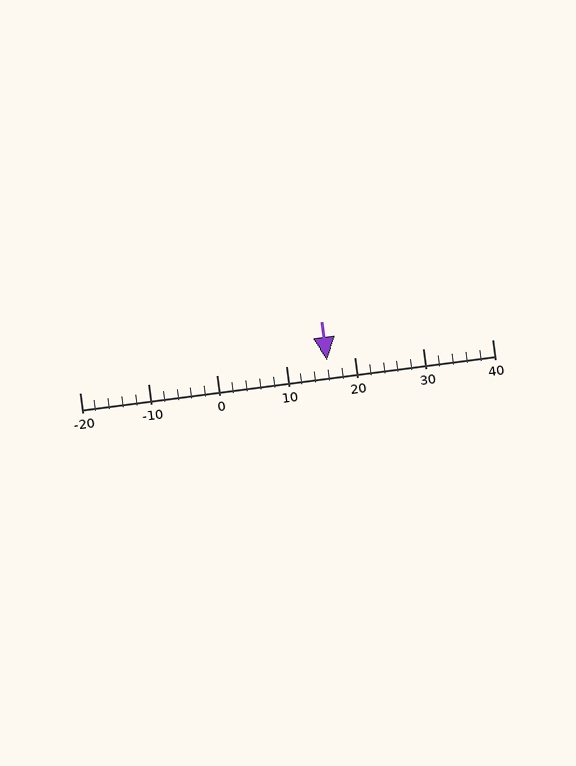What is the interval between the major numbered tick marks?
The major tick marks are spaced 10 units apart.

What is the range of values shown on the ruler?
The ruler shows values from -20 to 40.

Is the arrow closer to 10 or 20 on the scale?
The arrow is closer to 20.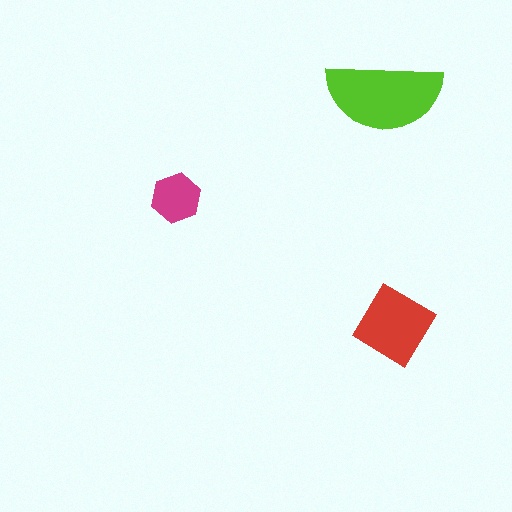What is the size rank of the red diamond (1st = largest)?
2nd.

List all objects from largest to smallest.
The lime semicircle, the red diamond, the magenta hexagon.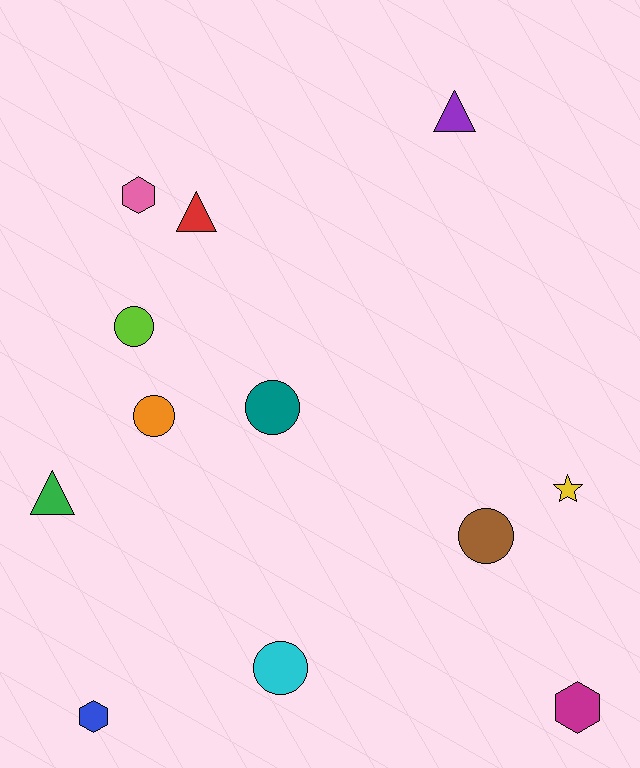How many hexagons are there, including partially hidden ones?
There are 3 hexagons.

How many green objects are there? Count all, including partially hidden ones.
There is 1 green object.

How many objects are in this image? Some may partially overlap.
There are 12 objects.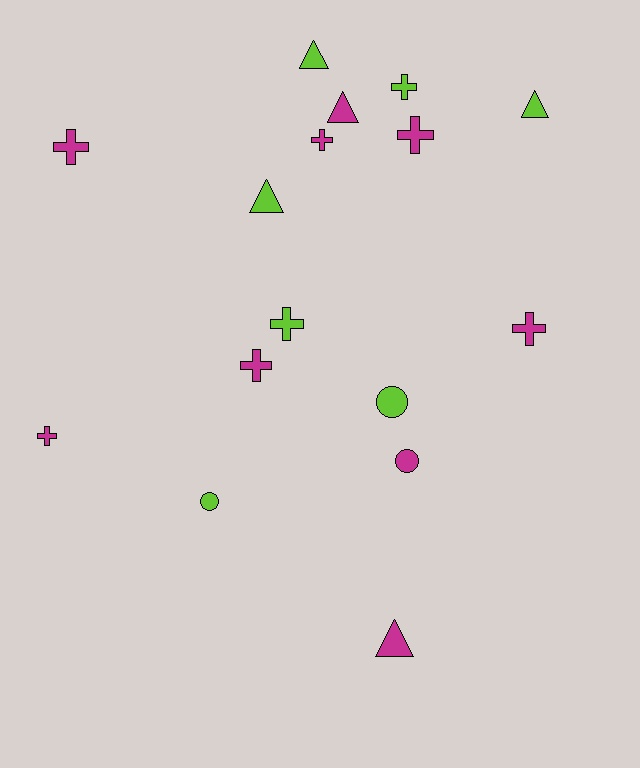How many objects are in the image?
There are 16 objects.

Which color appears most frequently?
Magenta, with 9 objects.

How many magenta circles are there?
There is 1 magenta circle.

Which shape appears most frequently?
Cross, with 8 objects.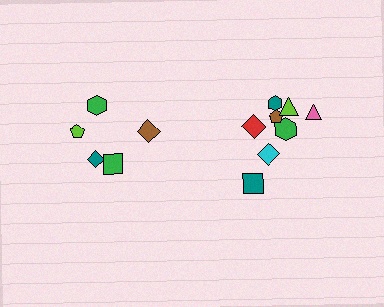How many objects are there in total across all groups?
There are 13 objects.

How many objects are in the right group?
There are 8 objects.